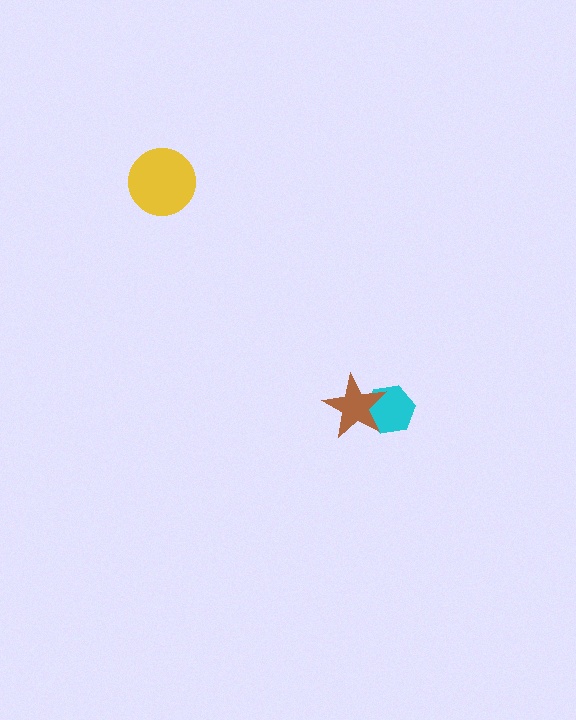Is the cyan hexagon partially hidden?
Yes, it is partially covered by another shape.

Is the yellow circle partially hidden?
No, no other shape covers it.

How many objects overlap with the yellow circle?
0 objects overlap with the yellow circle.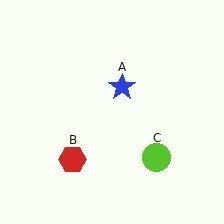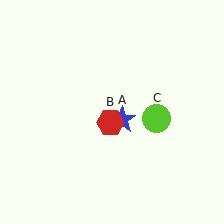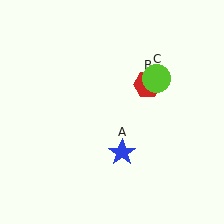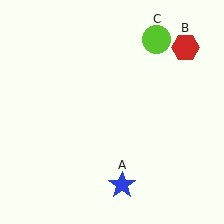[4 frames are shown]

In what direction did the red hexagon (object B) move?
The red hexagon (object B) moved up and to the right.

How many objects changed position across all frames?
3 objects changed position: blue star (object A), red hexagon (object B), lime circle (object C).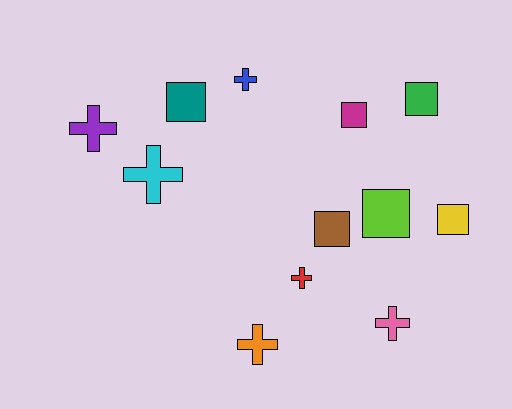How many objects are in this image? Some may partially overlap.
There are 12 objects.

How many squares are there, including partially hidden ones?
There are 6 squares.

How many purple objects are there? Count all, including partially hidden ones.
There is 1 purple object.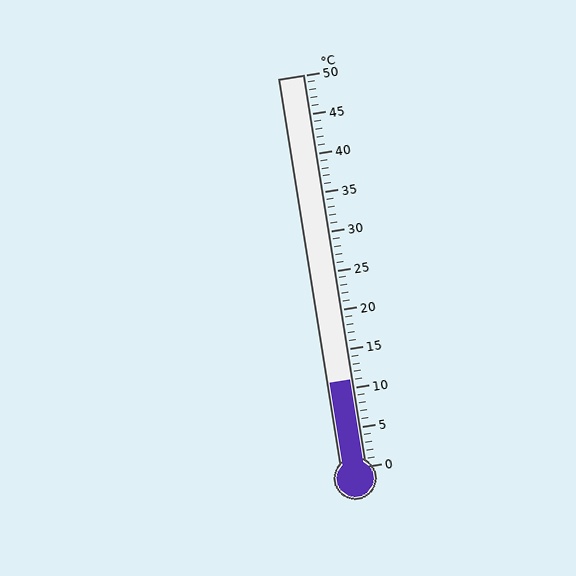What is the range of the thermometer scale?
The thermometer scale ranges from 0°C to 50°C.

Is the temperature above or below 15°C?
The temperature is below 15°C.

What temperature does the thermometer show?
The thermometer shows approximately 11°C.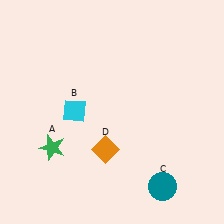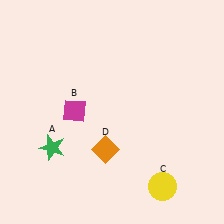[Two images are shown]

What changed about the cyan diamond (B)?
In Image 1, B is cyan. In Image 2, it changed to magenta.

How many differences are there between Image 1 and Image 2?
There are 2 differences between the two images.